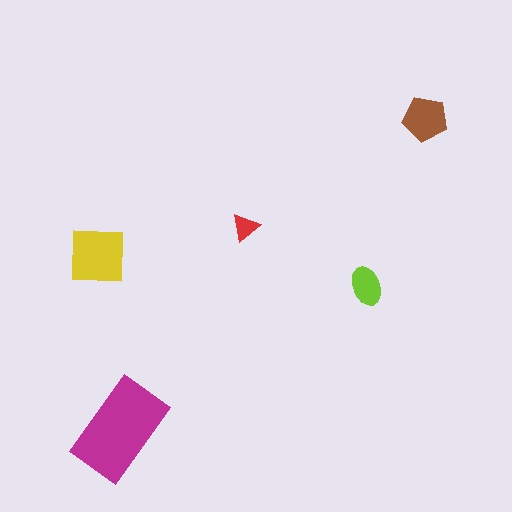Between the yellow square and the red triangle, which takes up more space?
The yellow square.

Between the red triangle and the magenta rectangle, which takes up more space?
The magenta rectangle.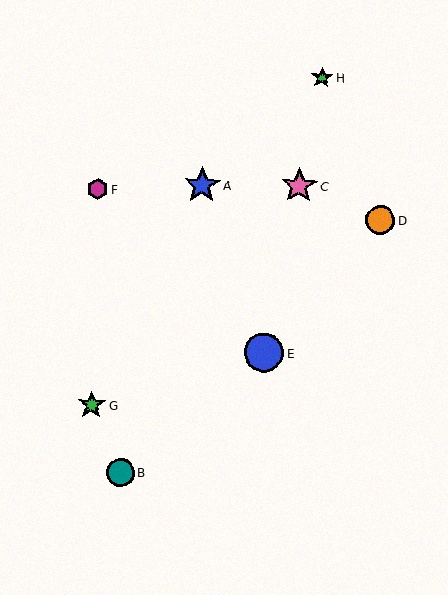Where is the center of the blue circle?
The center of the blue circle is at (264, 353).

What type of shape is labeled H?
Shape H is a green star.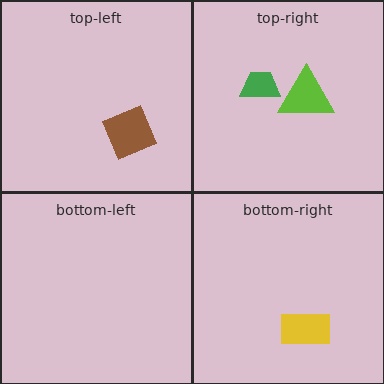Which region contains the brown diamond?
The top-left region.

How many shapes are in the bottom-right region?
1.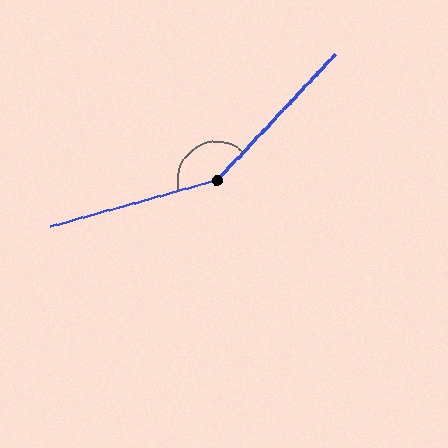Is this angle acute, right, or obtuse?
It is obtuse.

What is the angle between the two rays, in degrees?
Approximately 149 degrees.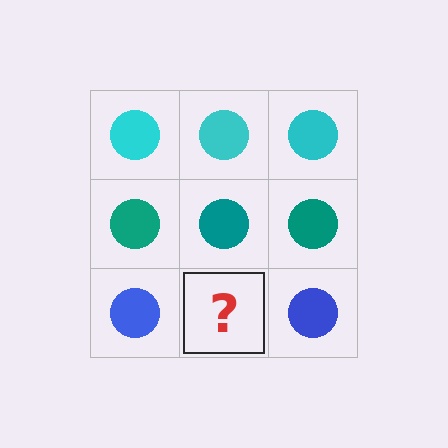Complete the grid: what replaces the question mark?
The question mark should be replaced with a blue circle.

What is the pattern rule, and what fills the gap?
The rule is that each row has a consistent color. The gap should be filled with a blue circle.